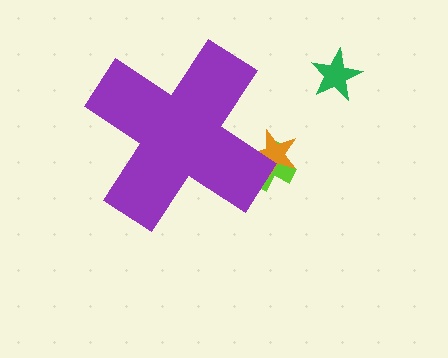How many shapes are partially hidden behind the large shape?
2 shapes are partially hidden.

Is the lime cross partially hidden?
Yes, the lime cross is partially hidden behind the purple cross.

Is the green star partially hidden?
No, the green star is fully visible.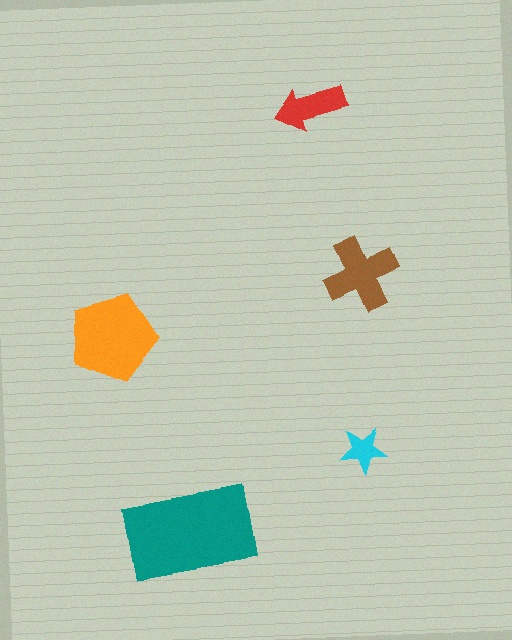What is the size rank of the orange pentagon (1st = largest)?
2nd.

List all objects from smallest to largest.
The cyan star, the red arrow, the brown cross, the orange pentagon, the teal rectangle.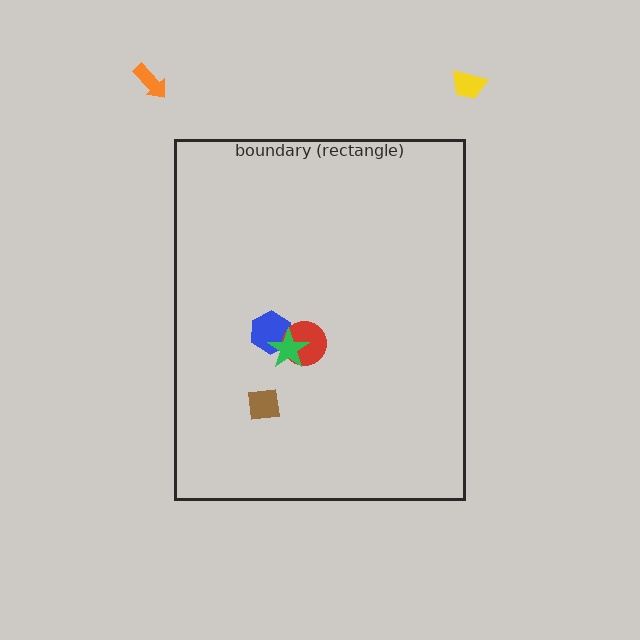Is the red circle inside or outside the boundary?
Inside.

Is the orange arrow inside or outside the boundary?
Outside.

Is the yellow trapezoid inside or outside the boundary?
Outside.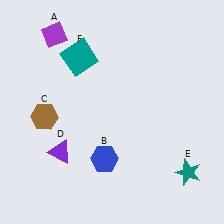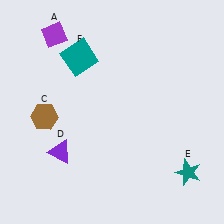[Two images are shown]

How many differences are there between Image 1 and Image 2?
There is 1 difference between the two images.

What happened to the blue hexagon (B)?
The blue hexagon (B) was removed in Image 2. It was in the bottom-left area of Image 1.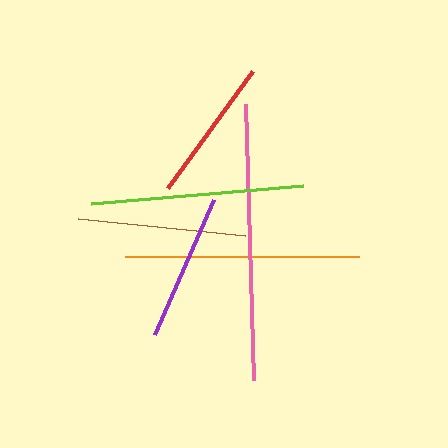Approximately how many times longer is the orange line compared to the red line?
The orange line is approximately 1.6 times the length of the red line.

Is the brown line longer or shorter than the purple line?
The brown line is longer than the purple line.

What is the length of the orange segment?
The orange segment is approximately 235 pixels long.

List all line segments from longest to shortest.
From longest to shortest: pink, orange, lime, brown, purple, red.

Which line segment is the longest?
The pink line is the longest at approximately 276 pixels.